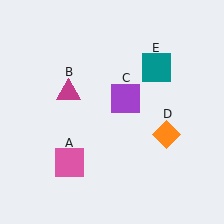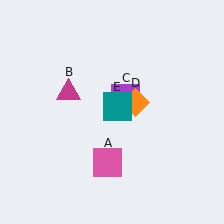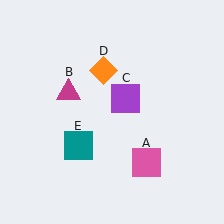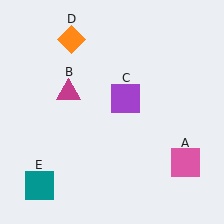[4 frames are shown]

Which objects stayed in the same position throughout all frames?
Magenta triangle (object B) and purple square (object C) remained stationary.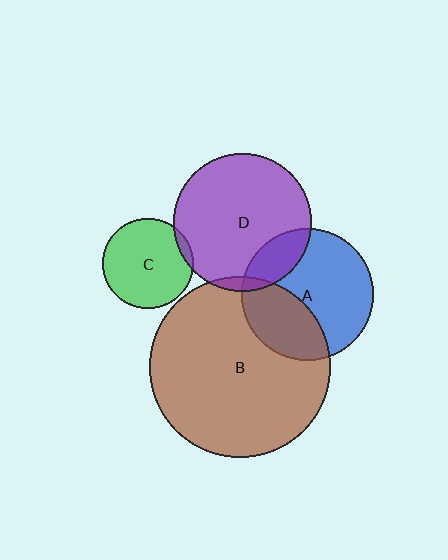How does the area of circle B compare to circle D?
Approximately 1.7 times.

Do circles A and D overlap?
Yes.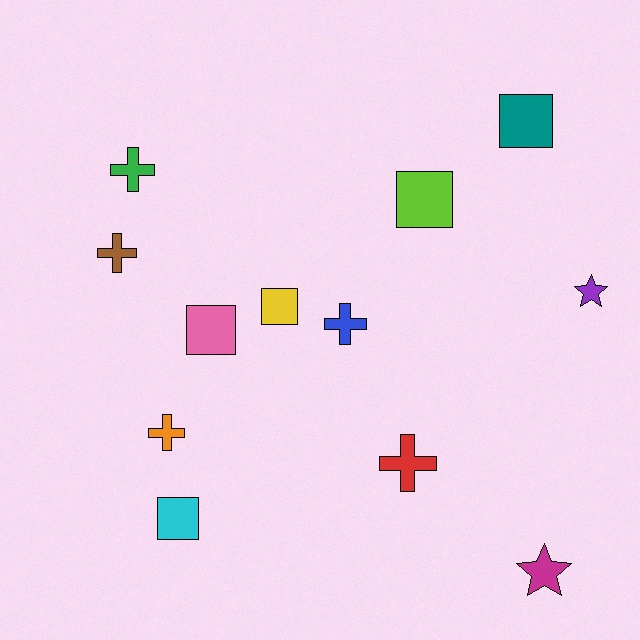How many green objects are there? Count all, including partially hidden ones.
There is 1 green object.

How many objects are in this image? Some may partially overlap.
There are 12 objects.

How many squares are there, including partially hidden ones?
There are 5 squares.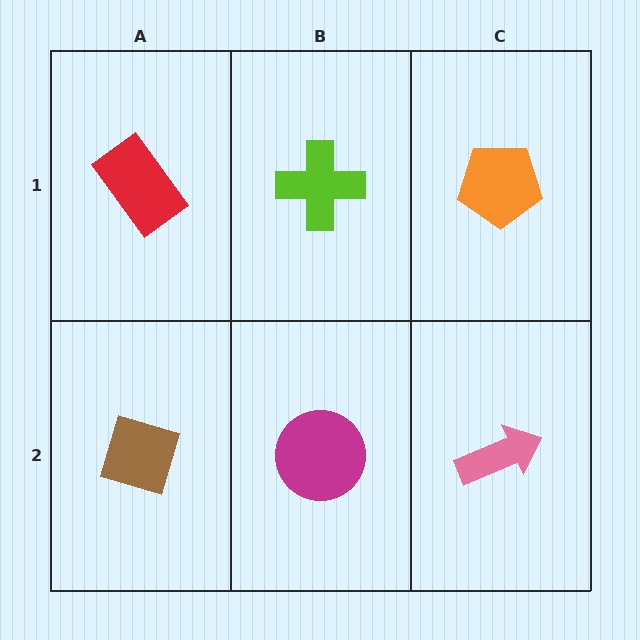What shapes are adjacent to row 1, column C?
A pink arrow (row 2, column C), a lime cross (row 1, column B).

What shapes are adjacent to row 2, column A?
A red rectangle (row 1, column A), a magenta circle (row 2, column B).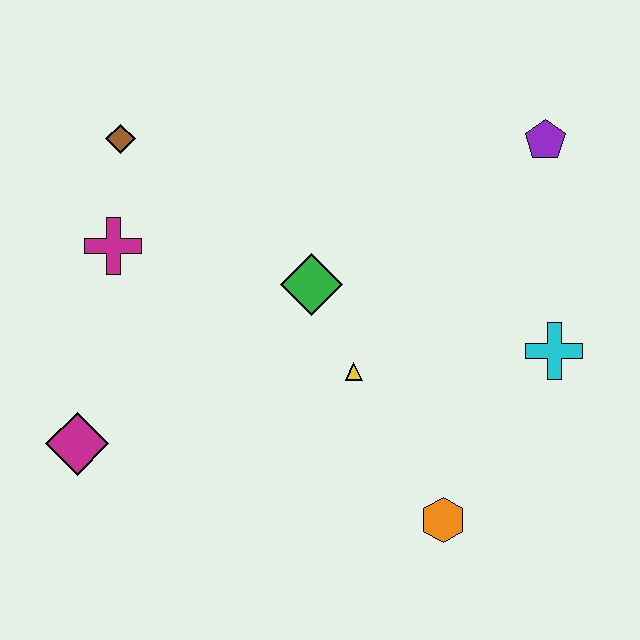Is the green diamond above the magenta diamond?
Yes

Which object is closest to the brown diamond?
The magenta cross is closest to the brown diamond.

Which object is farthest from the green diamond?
The magenta diamond is farthest from the green diamond.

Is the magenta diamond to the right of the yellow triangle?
No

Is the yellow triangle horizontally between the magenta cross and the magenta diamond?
No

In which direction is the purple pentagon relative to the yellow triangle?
The purple pentagon is above the yellow triangle.